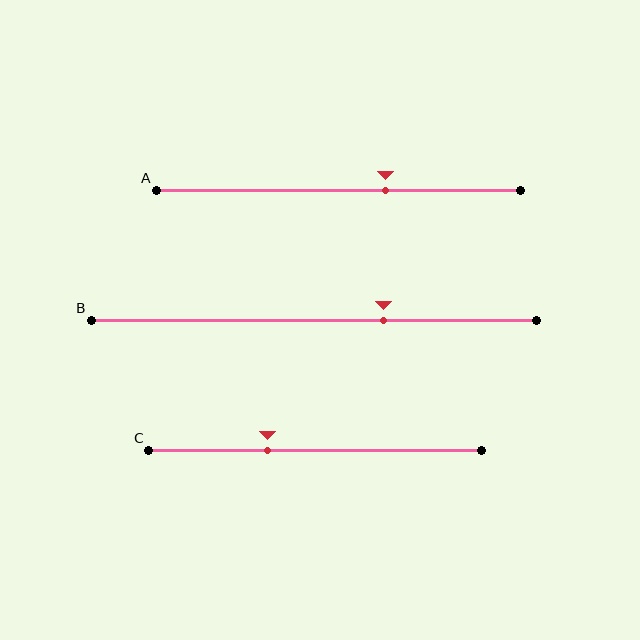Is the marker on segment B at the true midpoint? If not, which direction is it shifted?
No, the marker on segment B is shifted to the right by about 16% of the segment length.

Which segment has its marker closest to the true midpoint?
Segment A has its marker closest to the true midpoint.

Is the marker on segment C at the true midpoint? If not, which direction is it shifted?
No, the marker on segment C is shifted to the left by about 14% of the segment length.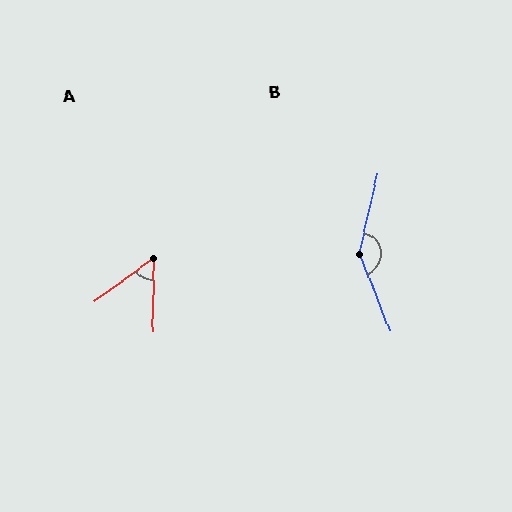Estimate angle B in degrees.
Approximately 146 degrees.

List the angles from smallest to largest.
A (52°), B (146°).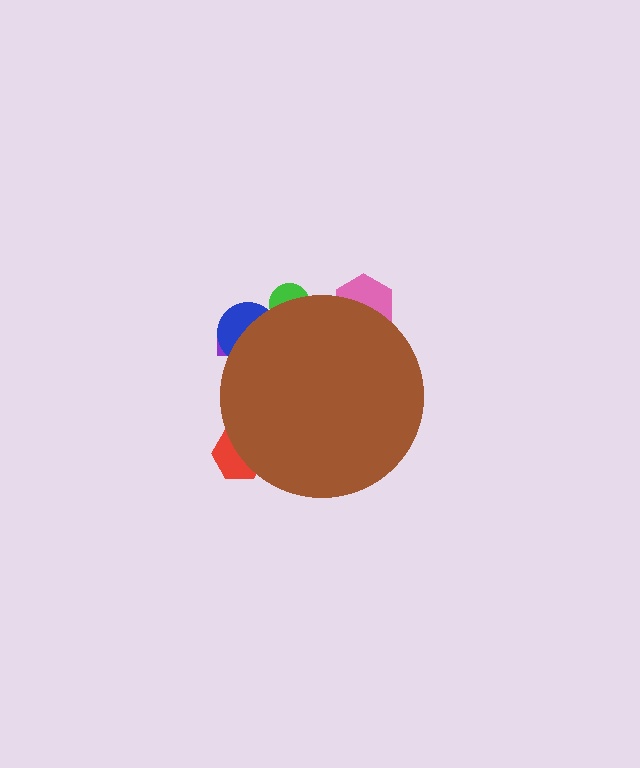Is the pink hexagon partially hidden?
Yes, the pink hexagon is partially hidden behind the brown circle.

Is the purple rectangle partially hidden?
Yes, the purple rectangle is partially hidden behind the brown circle.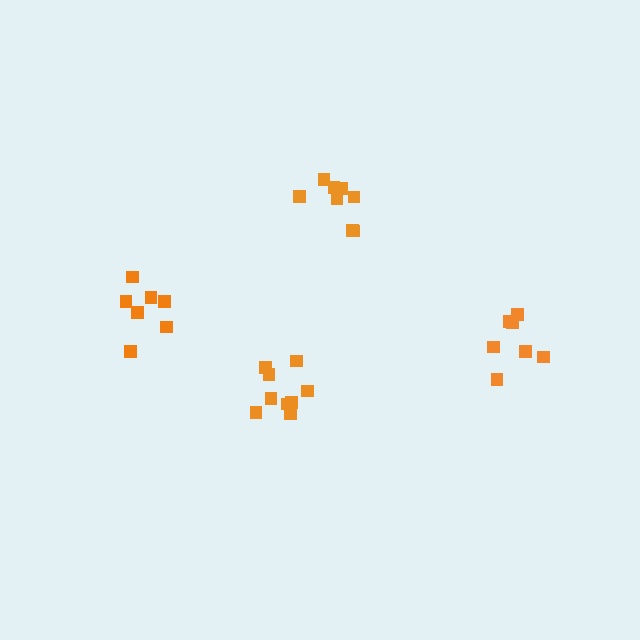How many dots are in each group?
Group 1: 7 dots, Group 2: 9 dots, Group 3: 7 dots, Group 4: 8 dots (31 total).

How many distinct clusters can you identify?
There are 4 distinct clusters.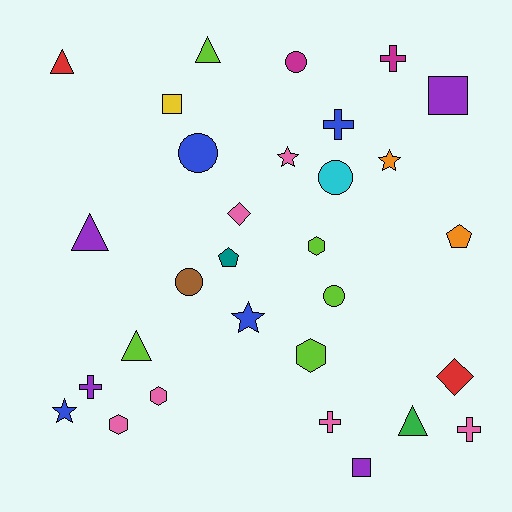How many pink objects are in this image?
There are 6 pink objects.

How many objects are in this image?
There are 30 objects.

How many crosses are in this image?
There are 5 crosses.